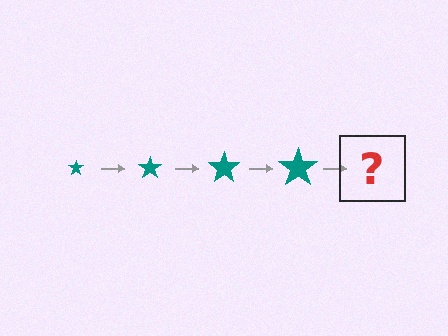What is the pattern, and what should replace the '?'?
The pattern is that the star gets progressively larger each step. The '?' should be a teal star, larger than the previous one.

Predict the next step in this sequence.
The next step is a teal star, larger than the previous one.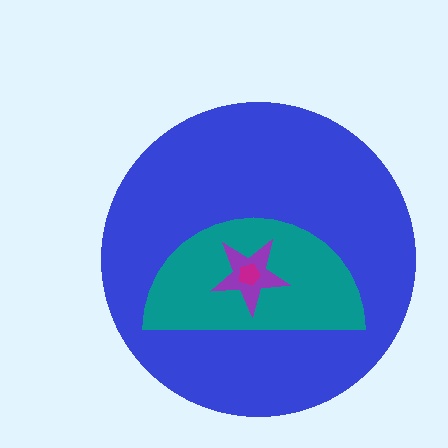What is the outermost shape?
The blue circle.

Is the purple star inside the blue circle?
Yes.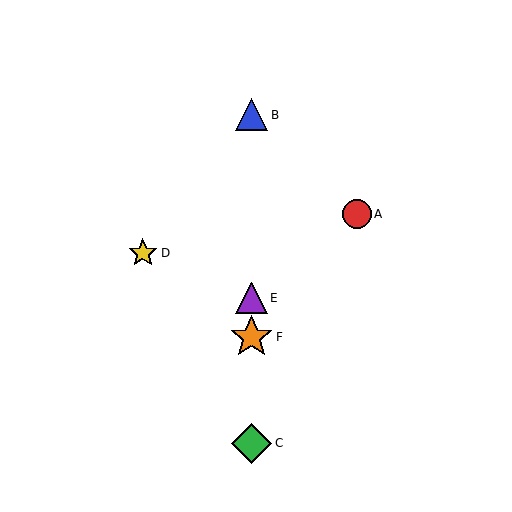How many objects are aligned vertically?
4 objects (B, C, E, F) are aligned vertically.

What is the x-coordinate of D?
Object D is at x≈143.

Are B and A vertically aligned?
No, B is at x≈251 and A is at x≈357.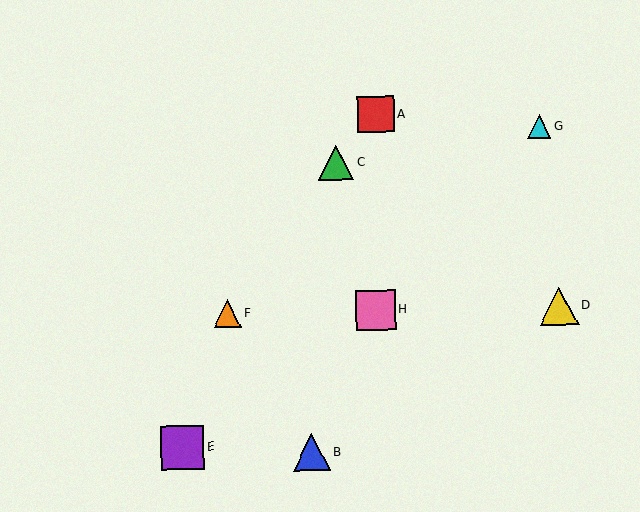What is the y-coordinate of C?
Object C is at y≈162.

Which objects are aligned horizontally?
Objects D, F, H are aligned horizontally.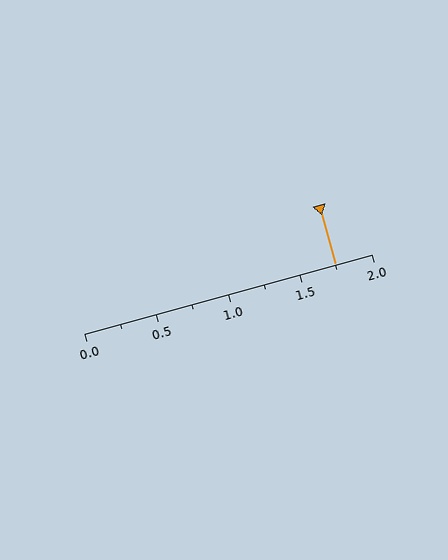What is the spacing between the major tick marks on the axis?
The major ticks are spaced 0.5 apart.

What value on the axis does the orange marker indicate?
The marker indicates approximately 1.75.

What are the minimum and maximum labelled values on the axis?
The axis runs from 0.0 to 2.0.